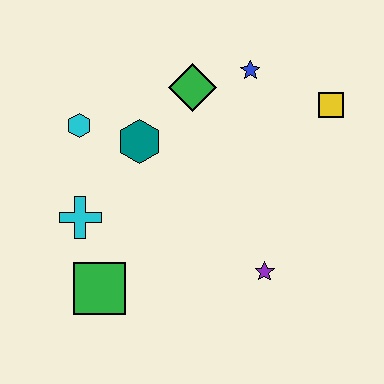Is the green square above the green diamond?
No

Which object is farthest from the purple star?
The cyan hexagon is farthest from the purple star.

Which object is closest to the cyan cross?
The green square is closest to the cyan cross.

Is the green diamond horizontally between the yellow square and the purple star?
No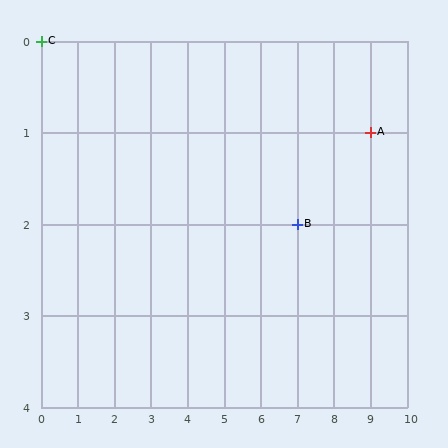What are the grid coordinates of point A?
Point A is at grid coordinates (9, 1).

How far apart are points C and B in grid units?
Points C and B are 7 columns and 2 rows apart (about 7.3 grid units diagonally).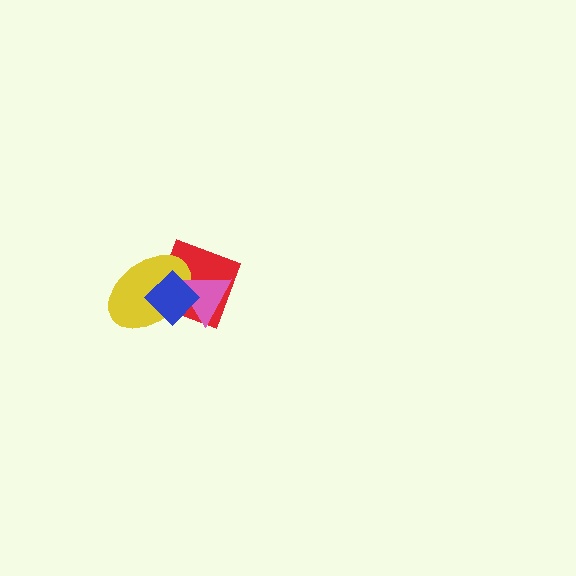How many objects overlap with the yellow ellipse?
3 objects overlap with the yellow ellipse.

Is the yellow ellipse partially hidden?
Yes, it is partially covered by another shape.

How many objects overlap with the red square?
3 objects overlap with the red square.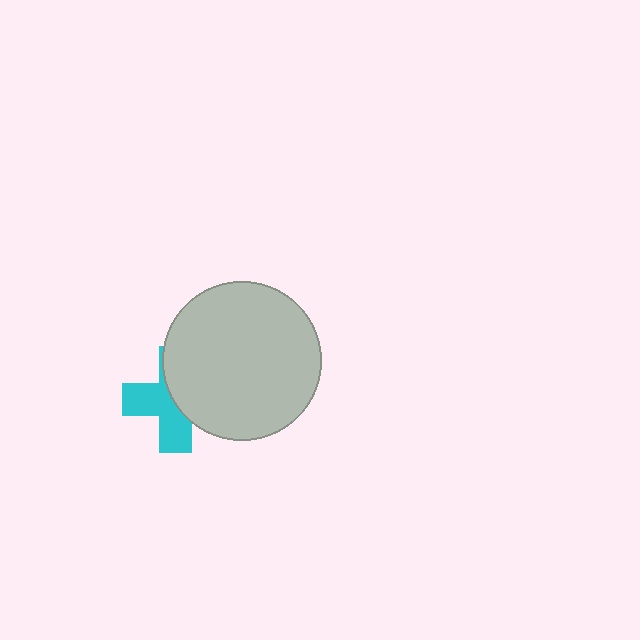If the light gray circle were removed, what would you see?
You would see the complete cyan cross.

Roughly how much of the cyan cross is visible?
About half of it is visible (roughly 50%).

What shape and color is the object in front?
The object in front is a light gray circle.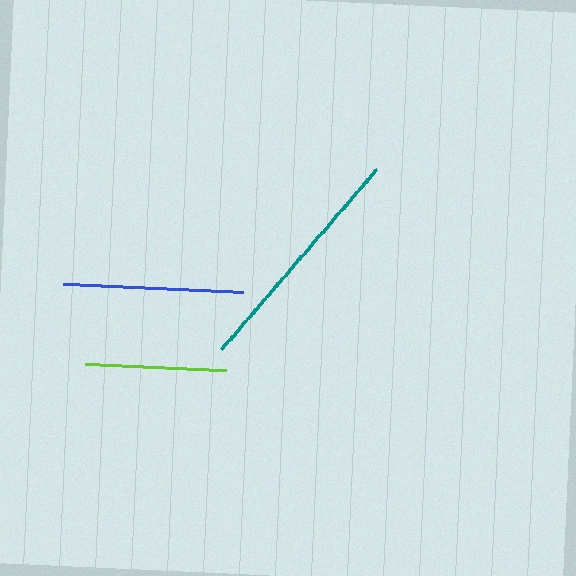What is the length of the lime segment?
The lime segment is approximately 140 pixels long.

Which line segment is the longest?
The teal line is the longest at approximately 238 pixels.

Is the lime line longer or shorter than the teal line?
The teal line is longer than the lime line.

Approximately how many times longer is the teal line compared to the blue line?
The teal line is approximately 1.3 times the length of the blue line.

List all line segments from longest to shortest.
From longest to shortest: teal, blue, lime.